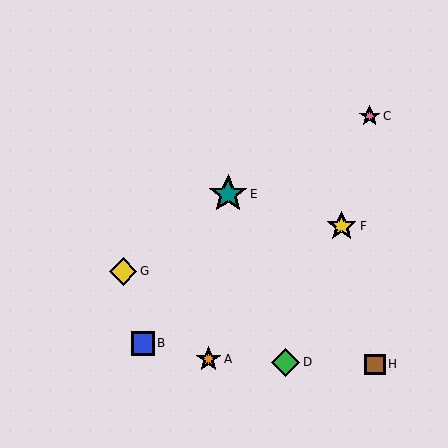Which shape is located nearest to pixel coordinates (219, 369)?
The orange star (labeled A) at (209, 359) is nearest to that location.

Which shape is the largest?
The teal star (labeled E) is the largest.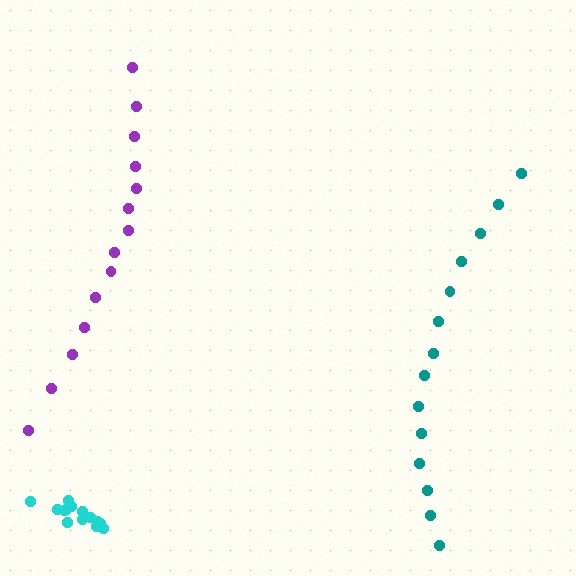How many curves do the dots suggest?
There are 3 distinct paths.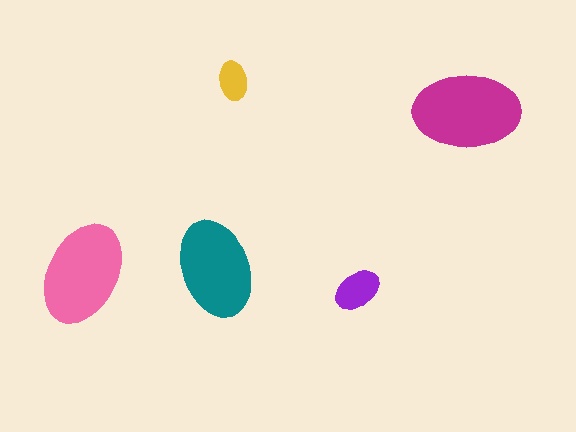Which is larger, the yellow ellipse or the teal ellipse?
The teal one.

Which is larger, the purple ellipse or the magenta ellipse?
The magenta one.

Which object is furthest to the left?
The pink ellipse is leftmost.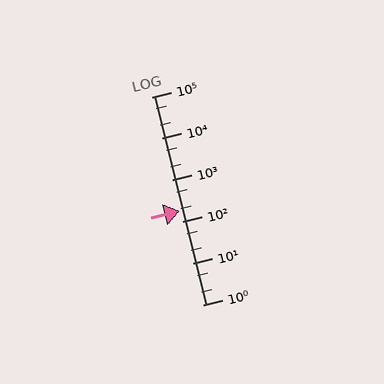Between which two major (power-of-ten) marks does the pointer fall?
The pointer is between 100 and 1000.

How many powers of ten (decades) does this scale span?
The scale spans 5 decades, from 1 to 100000.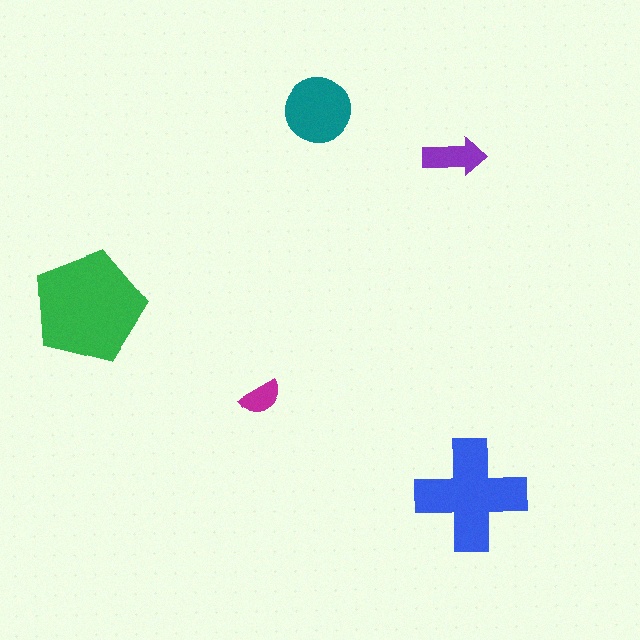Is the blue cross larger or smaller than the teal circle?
Larger.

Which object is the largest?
The green pentagon.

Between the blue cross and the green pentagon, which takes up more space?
The green pentagon.